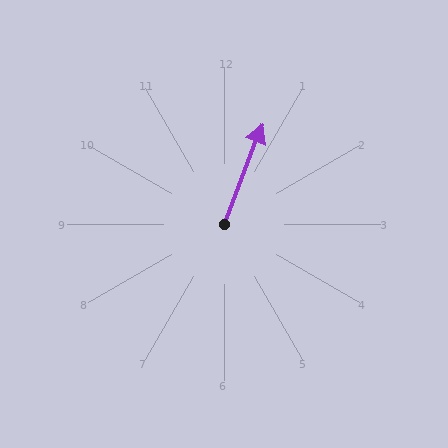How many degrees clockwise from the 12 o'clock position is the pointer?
Approximately 21 degrees.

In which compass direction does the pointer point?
North.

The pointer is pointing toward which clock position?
Roughly 1 o'clock.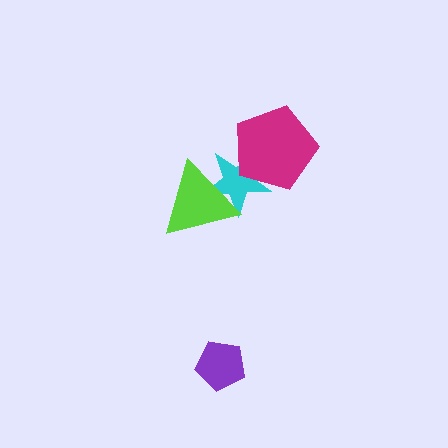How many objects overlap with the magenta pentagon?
1 object overlaps with the magenta pentagon.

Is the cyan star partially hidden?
Yes, it is partially covered by another shape.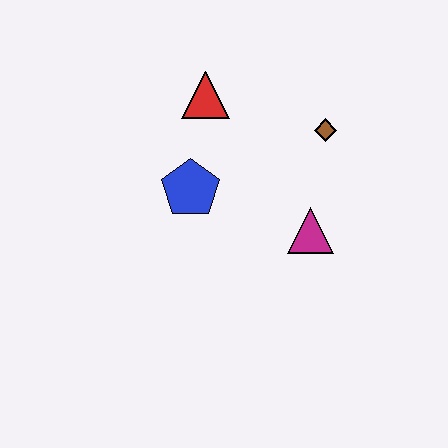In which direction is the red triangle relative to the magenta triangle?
The red triangle is above the magenta triangle.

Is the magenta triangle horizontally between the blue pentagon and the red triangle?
No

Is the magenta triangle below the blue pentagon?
Yes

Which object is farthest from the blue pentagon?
The brown diamond is farthest from the blue pentagon.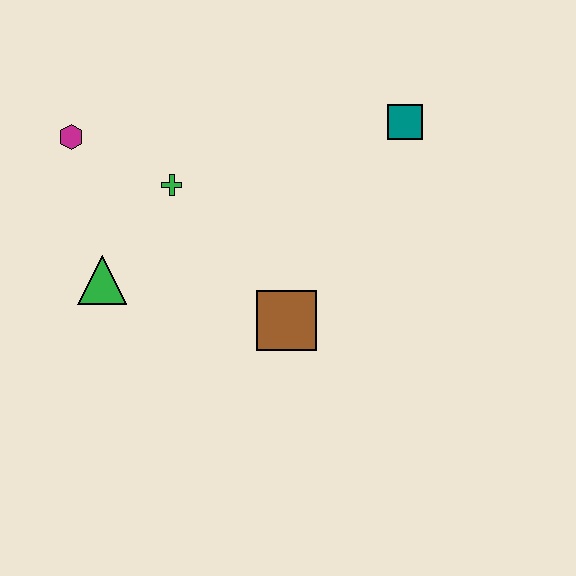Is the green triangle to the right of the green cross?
No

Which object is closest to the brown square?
The green cross is closest to the brown square.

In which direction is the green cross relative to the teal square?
The green cross is to the left of the teal square.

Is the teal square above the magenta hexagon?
Yes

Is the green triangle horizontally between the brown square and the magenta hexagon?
Yes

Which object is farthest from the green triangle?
The teal square is farthest from the green triangle.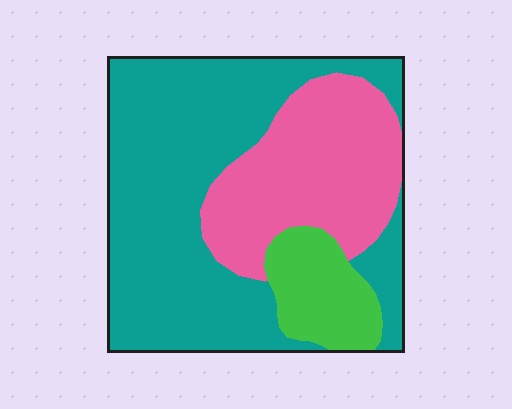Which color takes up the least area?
Green, at roughly 10%.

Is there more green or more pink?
Pink.